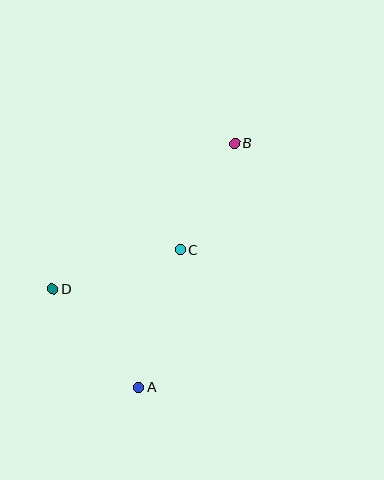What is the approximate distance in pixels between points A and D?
The distance between A and D is approximately 131 pixels.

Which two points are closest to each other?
Points B and C are closest to each other.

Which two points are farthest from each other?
Points A and B are farthest from each other.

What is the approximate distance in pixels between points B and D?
The distance between B and D is approximately 233 pixels.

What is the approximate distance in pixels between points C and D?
The distance between C and D is approximately 134 pixels.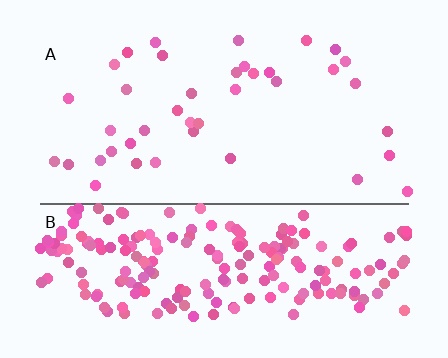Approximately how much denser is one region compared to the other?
Approximately 5.7× — region B over region A.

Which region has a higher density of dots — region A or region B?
B (the bottom).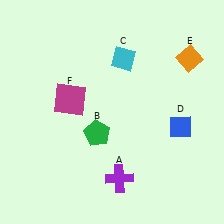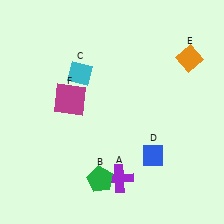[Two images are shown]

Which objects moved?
The objects that moved are: the green pentagon (B), the cyan diamond (C), the blue diamond (D).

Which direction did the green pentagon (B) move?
The green pentagon (B) moved down.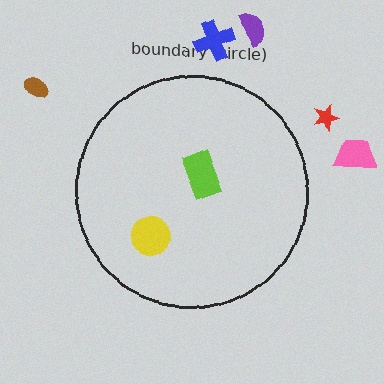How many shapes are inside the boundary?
2 inside, 5 outside.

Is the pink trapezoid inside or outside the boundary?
Outside.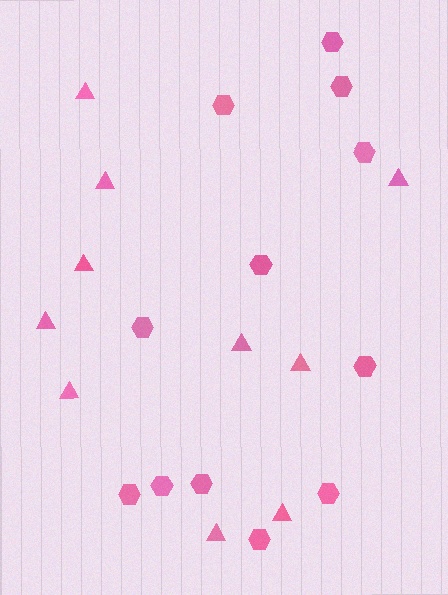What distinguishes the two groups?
There are 2 groups: one group of hexagons (12) and one group of triangles (10).